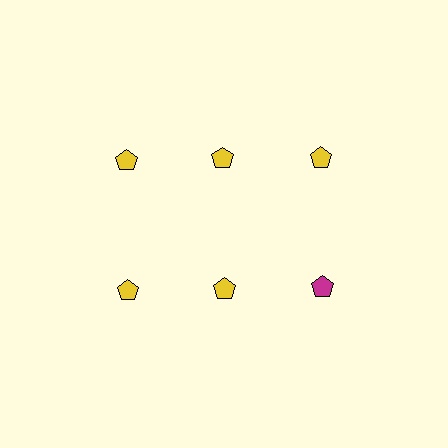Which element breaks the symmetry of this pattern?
The magenta pentagon in the second row, center column breaks the symmetry. All other shapes are yellow pentagons.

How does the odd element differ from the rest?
It has a different color: magenta instead of yellow.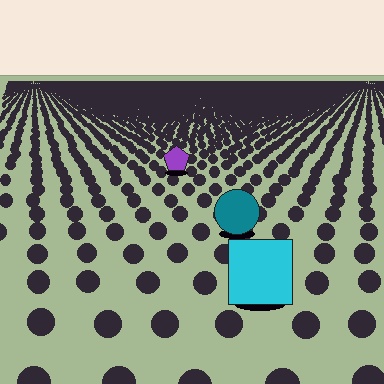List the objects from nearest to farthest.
From nearest to farthest: the cyan square, the teal circle, the purple pentagon.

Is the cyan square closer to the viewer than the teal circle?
Yes. The cyan square is closer — you can tell from the texture gradient: the ground texture is coarser near it.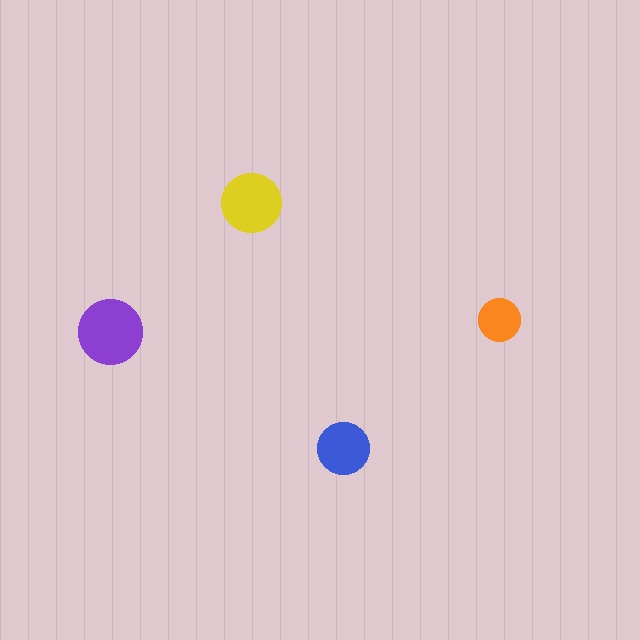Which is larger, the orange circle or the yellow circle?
The yellow one.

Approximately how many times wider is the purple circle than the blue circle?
About 1.5 times wider.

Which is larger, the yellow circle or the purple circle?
The purple one.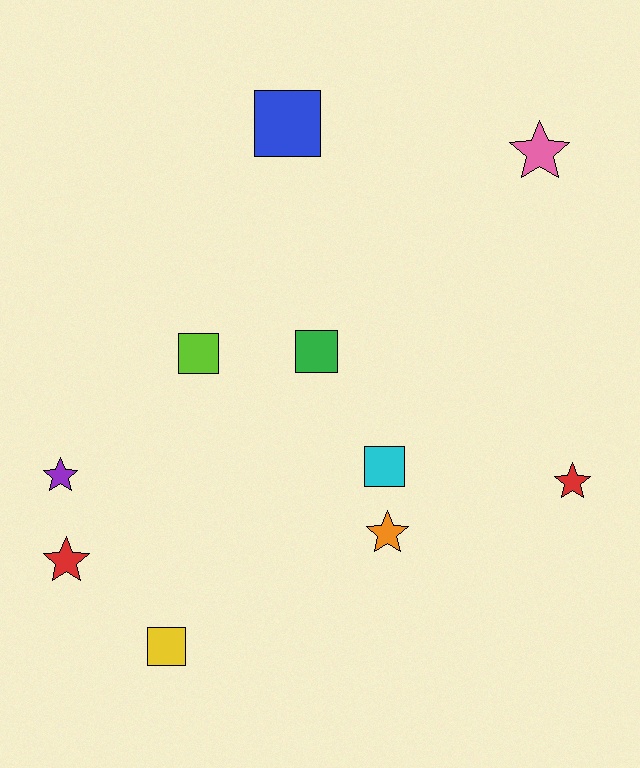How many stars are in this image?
There are 5 stars.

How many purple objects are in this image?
There is 1 purple object.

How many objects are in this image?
There are 10 objects.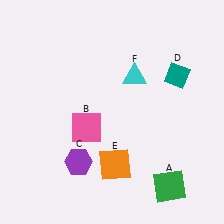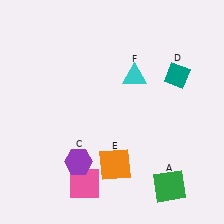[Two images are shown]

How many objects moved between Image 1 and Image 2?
1 object moved between the two images.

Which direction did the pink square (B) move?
The pink square (B) moved down.